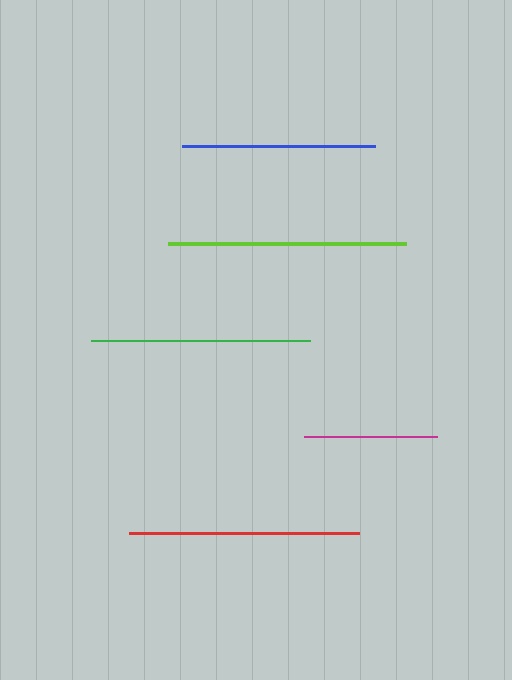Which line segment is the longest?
The lime line is the longest at approximately 238 pixels.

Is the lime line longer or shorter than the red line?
The lime line is longer than the red line.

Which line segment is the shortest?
The magenta line is the shortest at approximately 133 pixels.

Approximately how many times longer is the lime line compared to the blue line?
The lime line is approximately 1.2 times the length of the blue line.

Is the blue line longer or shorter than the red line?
The red line is longer than the blue line.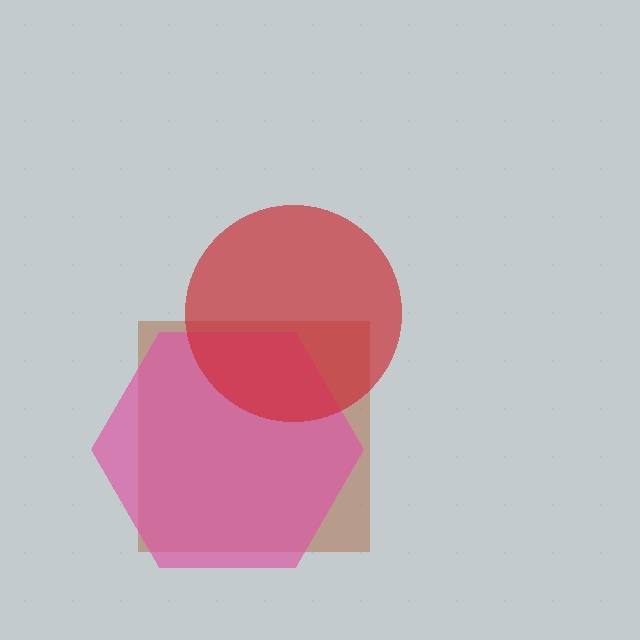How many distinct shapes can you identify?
There are 3 distinct shapes: a brown square, a pink hexagon, a red circle.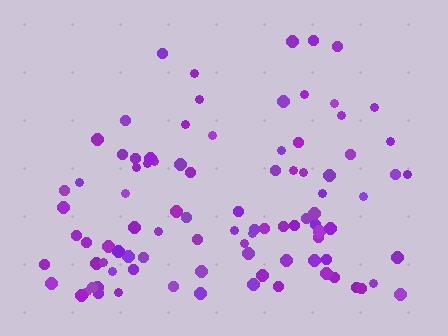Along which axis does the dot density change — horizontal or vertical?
Vertical.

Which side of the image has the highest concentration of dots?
The bottom.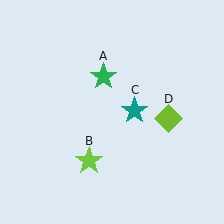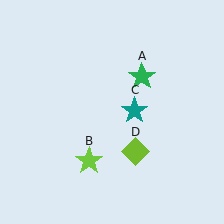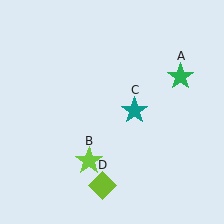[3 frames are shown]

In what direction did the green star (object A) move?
The green star (object A) moved right.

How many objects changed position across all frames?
2 objects changed position: green star (object A), lime diamond (object D).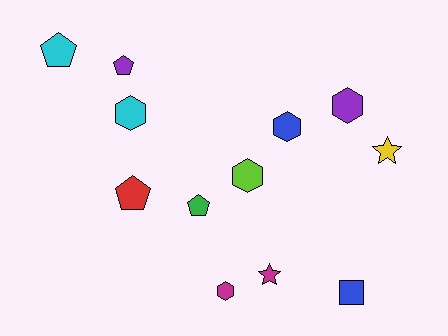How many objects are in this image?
There are 12 objects.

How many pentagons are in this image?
There are 4 pentagons.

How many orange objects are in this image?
There are no orange objects.